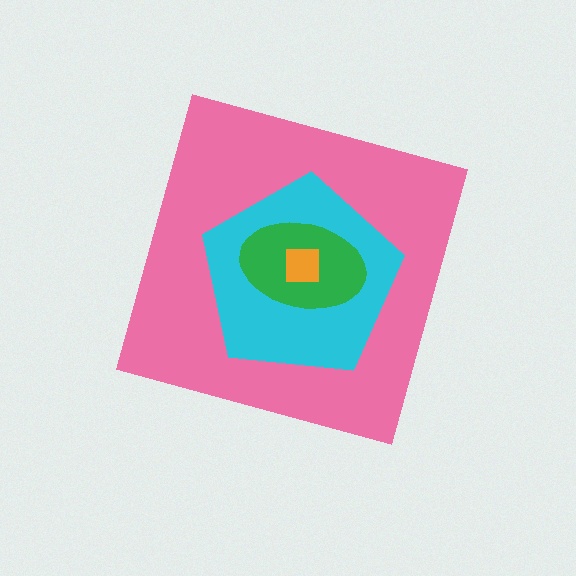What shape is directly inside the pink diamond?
The cyan pentagon.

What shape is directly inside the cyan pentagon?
The green ellipse.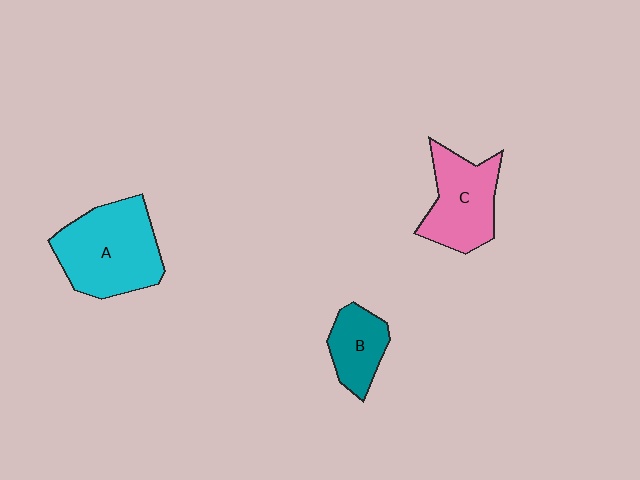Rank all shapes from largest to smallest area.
From largest to smallest: A (cyan), C (pink), B (teal).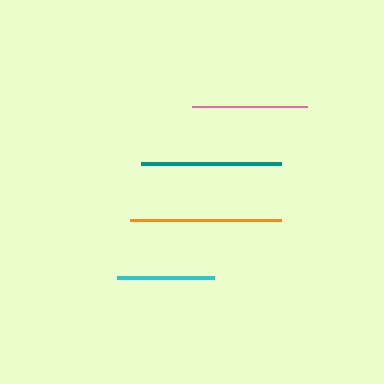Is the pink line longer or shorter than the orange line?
The orange line is longer than the pink line.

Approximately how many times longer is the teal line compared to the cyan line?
The teal line is approximately 1.5 times the length of the cyan line.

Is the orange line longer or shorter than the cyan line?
The orange line is longer than the cyan line.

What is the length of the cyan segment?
The cyan segment is approximately 97 pixels long.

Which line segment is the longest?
The orange line is the longest at approximately 150 pixels.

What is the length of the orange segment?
The orange segment is approximately 150 pixels long.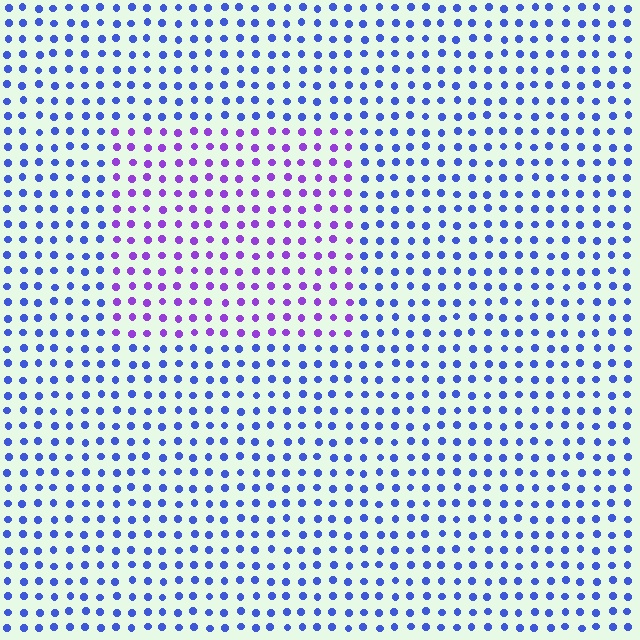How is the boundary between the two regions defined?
The boundary is defined purely by a slight shift in hue (about 45 degrees). Spacing, size, and orientation are identical on both sides.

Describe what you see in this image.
The image is filled with small blue elements in a uniform arrangement. A rectangle-shaped region is visible where the elements are tinted to a slightly different hue, forming a subtle color boundary.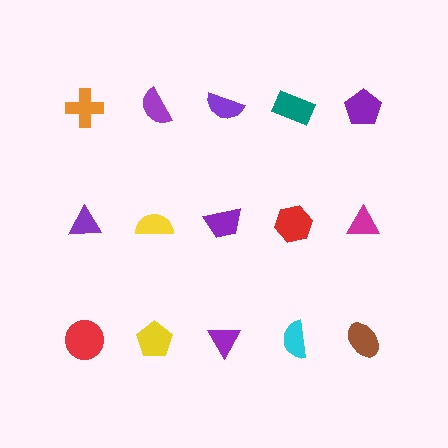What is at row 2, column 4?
A red hexagon.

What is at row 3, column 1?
A red circle.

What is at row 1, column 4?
A teal rectangle.